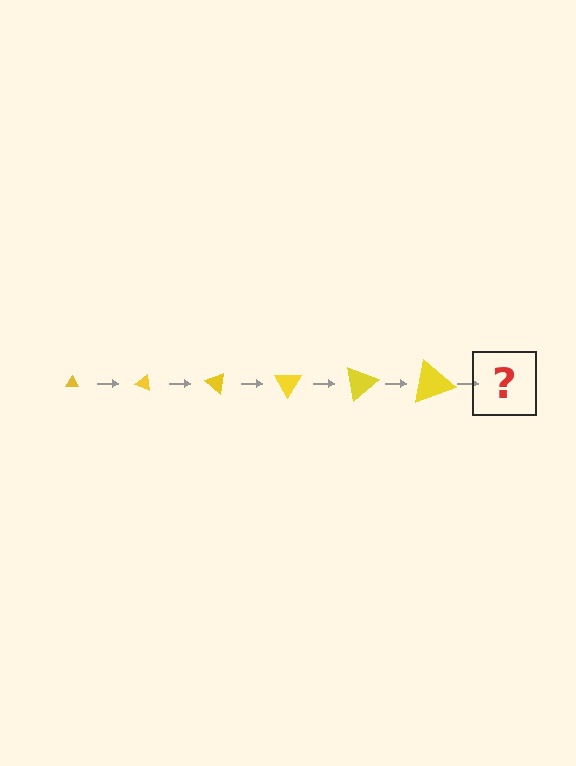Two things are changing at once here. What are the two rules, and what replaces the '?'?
The two rules are that the triangle grows larger each step and it rotates 20 degrees each step. The '?' should be a triangle, larger than the previous one and rotated 120 degrees from the start.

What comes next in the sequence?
The next element should be a triangle, larger than the previous one and rotated 120 degrees from the start.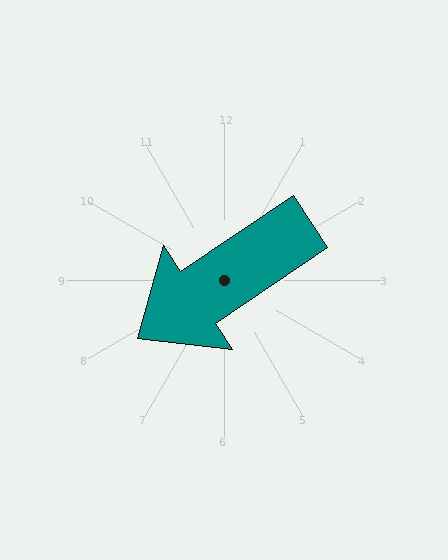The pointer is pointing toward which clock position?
Roughly 8 o'clock.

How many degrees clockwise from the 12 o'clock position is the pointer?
Approximately 236 degrees.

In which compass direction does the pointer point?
Southwest.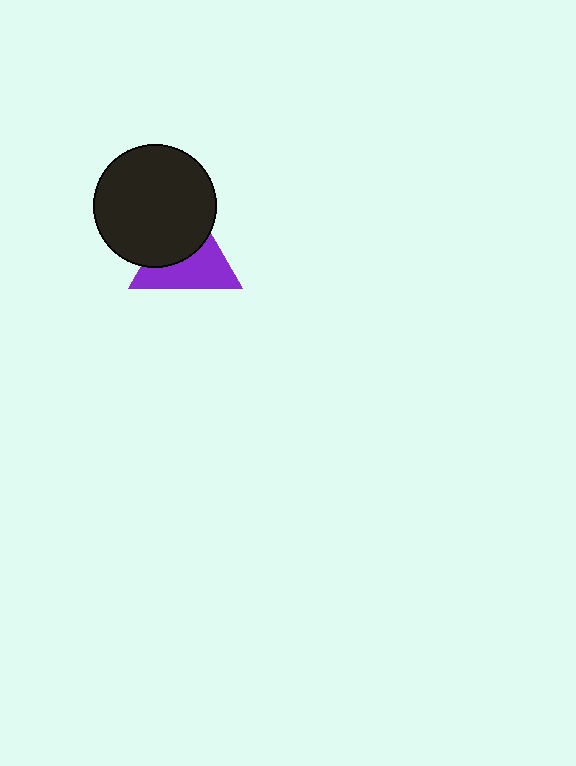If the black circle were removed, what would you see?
You would see the complete purple triangle.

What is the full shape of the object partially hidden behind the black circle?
The partially hidden object is a purple triangle.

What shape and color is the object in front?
The object in front is a black circle.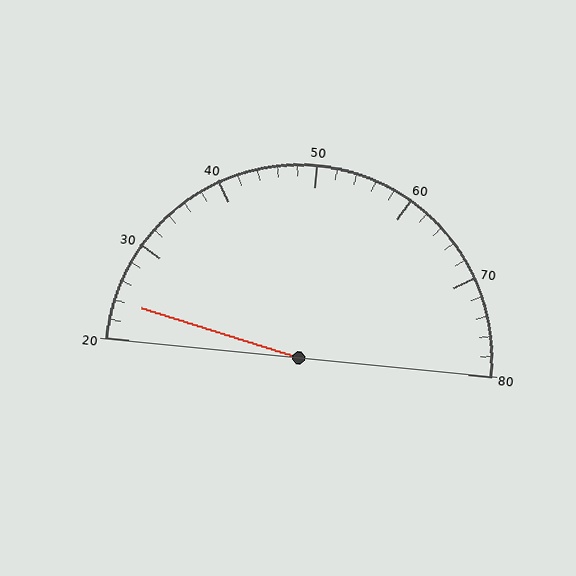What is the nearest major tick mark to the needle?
The nearest major tick mark is 20.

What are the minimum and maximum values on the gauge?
The gauge ranges from 20 to 80.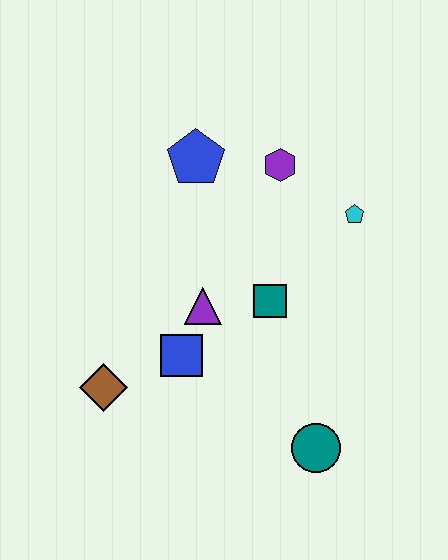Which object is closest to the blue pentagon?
The purple hexagon is closest to the blue pentagon.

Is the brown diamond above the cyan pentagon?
No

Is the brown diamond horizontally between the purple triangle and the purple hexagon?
No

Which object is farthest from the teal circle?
The blue pentagon is farthest from the teal circle.